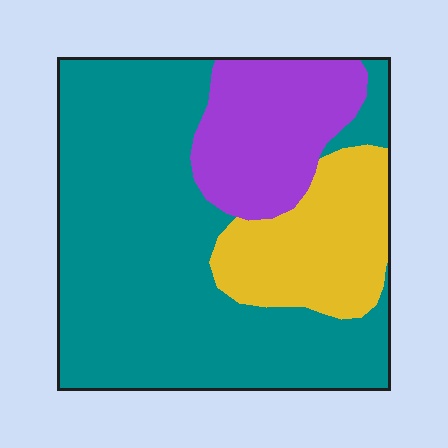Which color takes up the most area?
Teal, at roughly 60%.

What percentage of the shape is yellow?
Yellow covers 19% of the shape.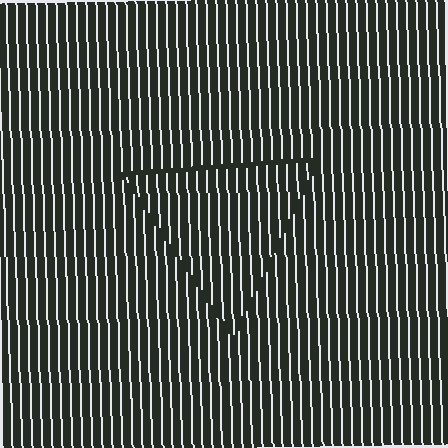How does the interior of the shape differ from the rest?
The interior of the shape contains the same grating, shifted by half a period — the contour is defined by the phase discontinuity where line-ends from the inner and outer gratings abut.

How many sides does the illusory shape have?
3 sides — the line-ends trace a triangle.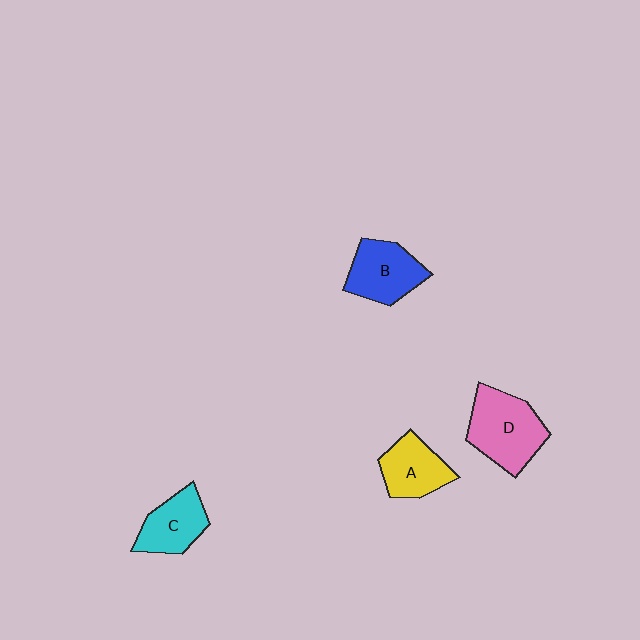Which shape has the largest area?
Shape D (pink).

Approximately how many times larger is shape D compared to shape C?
Approximately 1.4 times.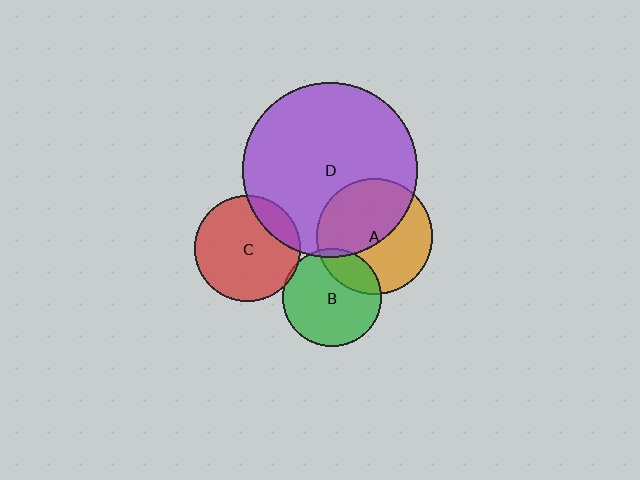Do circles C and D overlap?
Yes.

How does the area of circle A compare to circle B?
Approximately 1.4 times.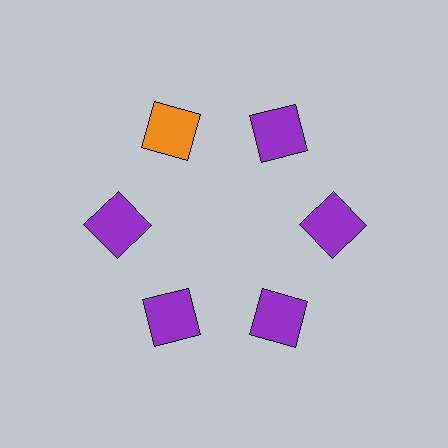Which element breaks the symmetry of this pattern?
The orange square at roughly the 11 o'clock position breaks the symmetry. All other shapes are purple squares.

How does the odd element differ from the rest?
It has a different color: orange instead of purple.